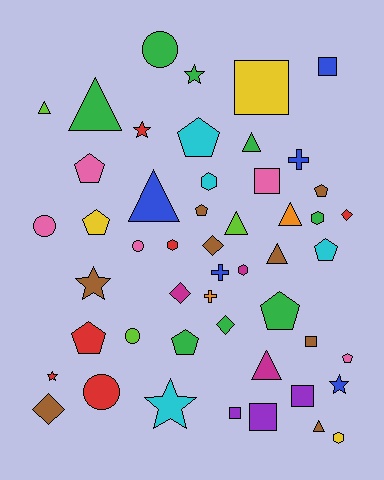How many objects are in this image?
There are 50 objects.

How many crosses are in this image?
There are 3 crosses.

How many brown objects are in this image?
There are 8 brown objects.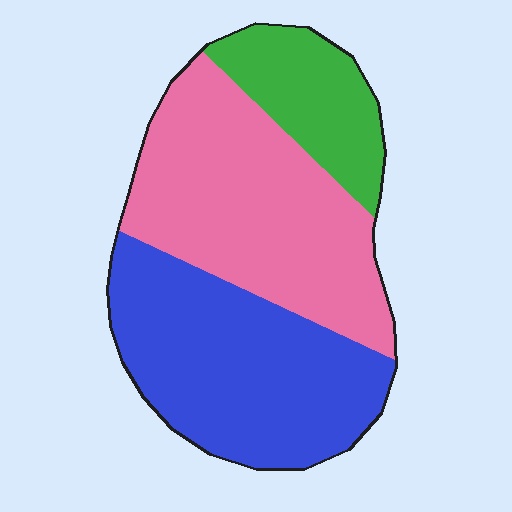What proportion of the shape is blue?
Blue covers 41% of the shape.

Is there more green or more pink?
Pink.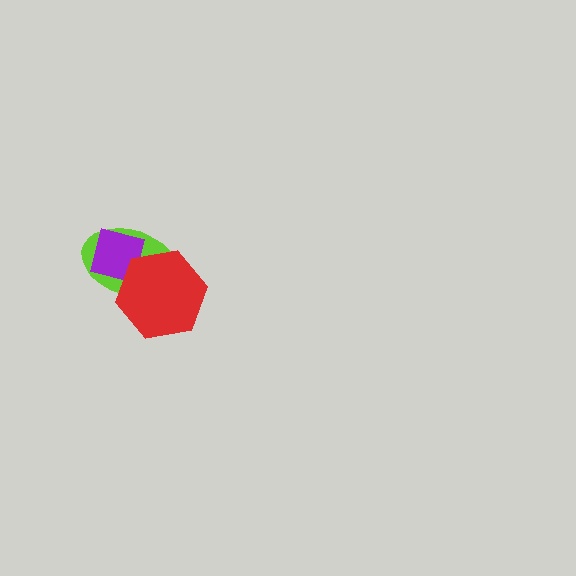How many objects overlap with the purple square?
2 objects overlap with the purple square.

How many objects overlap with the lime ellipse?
2 objects overlap with the lime ellipse.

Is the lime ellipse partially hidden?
Yes, it is partially covered by another shape.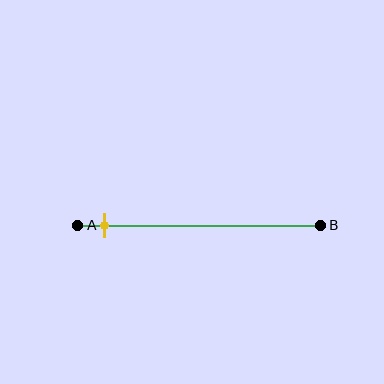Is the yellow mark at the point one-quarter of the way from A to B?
No, the mark is at about 10% from A, not at the 25% one-quarter point.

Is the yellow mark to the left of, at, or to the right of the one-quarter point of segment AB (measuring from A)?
The yellow mark is to the left of the one-quarter point of segment AB.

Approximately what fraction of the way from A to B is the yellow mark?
The yellow mark is approximately 10% of the way from A to B.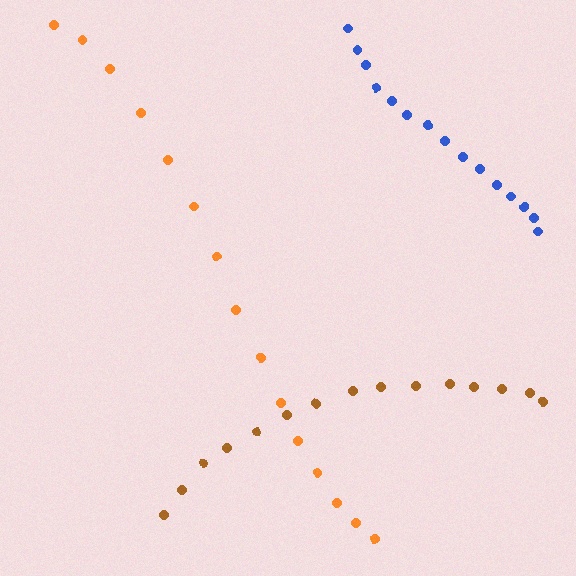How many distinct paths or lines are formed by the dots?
There are 3 distinct paths.